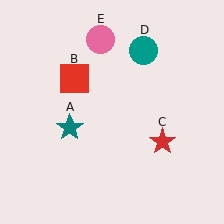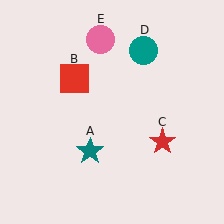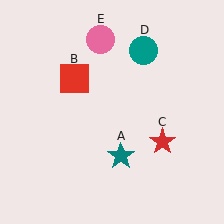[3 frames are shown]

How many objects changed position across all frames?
1 object changed position: teal star (object A).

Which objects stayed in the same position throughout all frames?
Red square (object B) and red star (object C) and teal circle (object D) and pink circle (object E) remained stationary.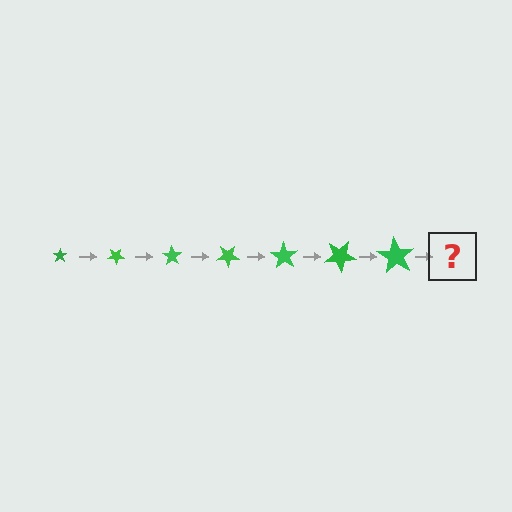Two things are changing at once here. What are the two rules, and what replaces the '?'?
The two rules are that the star grows larger each step and it rotates 35 degrees each step. The '?' should be a star, larger than the previous one and rotated 245 degrees from the start.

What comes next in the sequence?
The next element should be a star, larger than the previous one and rotated 245 degrees from the start.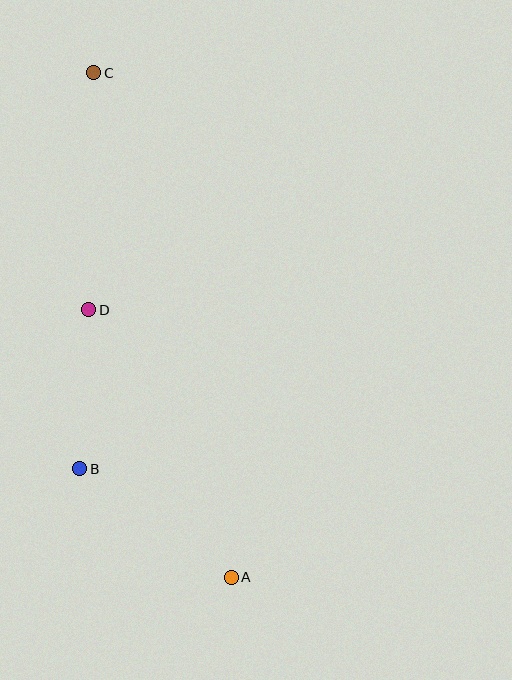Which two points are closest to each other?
Points B and D are closest to each other.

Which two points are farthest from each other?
Points A and C are farthest from each other.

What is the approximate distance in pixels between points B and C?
The distance between B and C is approximately 396 pixels.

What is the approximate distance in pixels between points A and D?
The distance between A and D is approximately 303 pixels.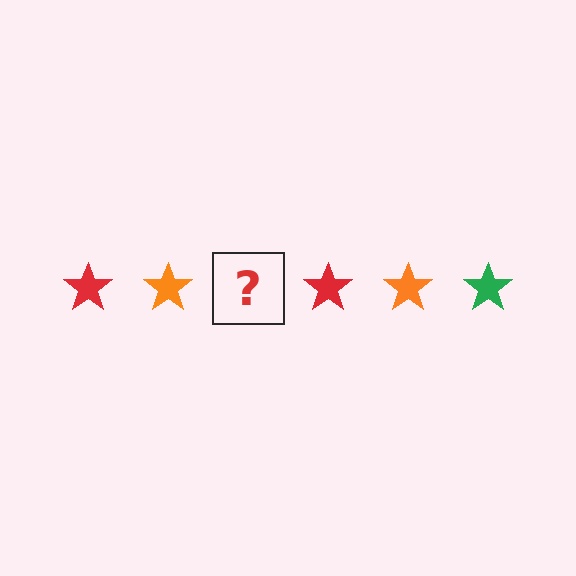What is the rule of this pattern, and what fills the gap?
The rule is that the pattern cycles through red, orange, green stars. The gap should be filled with a green star.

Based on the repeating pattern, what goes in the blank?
The blank should be a green star.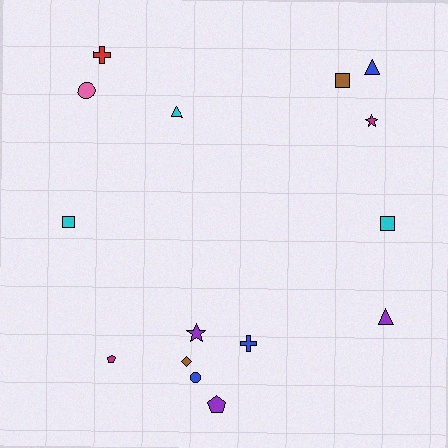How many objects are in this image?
There are 15 objects.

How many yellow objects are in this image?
There are no yellow objects.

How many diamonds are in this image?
There is 1 diamond.